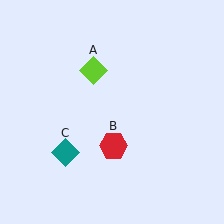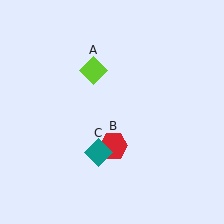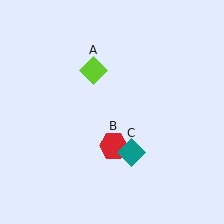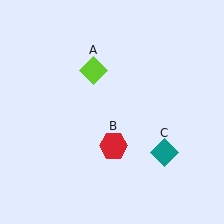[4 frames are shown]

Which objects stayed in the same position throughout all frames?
Lime diamond (object A) and red hexagon (object B) remained stationary.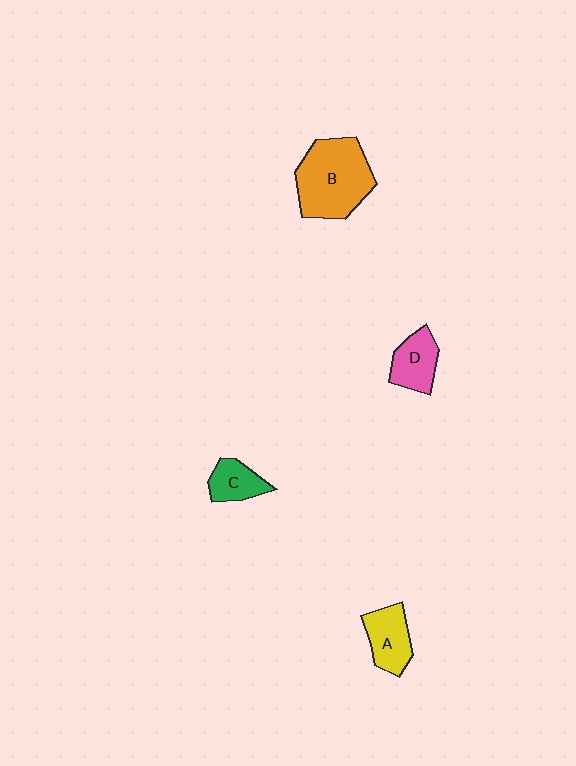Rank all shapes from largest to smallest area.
From largest to smallest: B (orange), A (yellow), D (pink), C (green).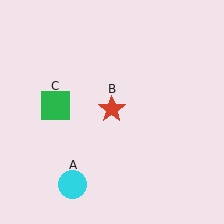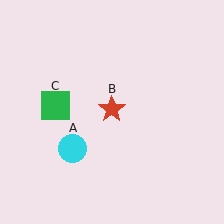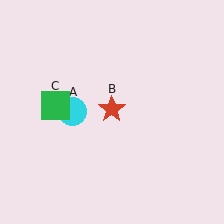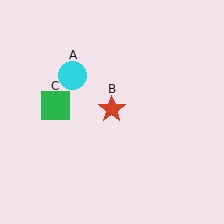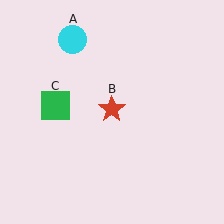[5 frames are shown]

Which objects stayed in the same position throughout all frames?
Red star (object B) and green square (object C) remained stationary.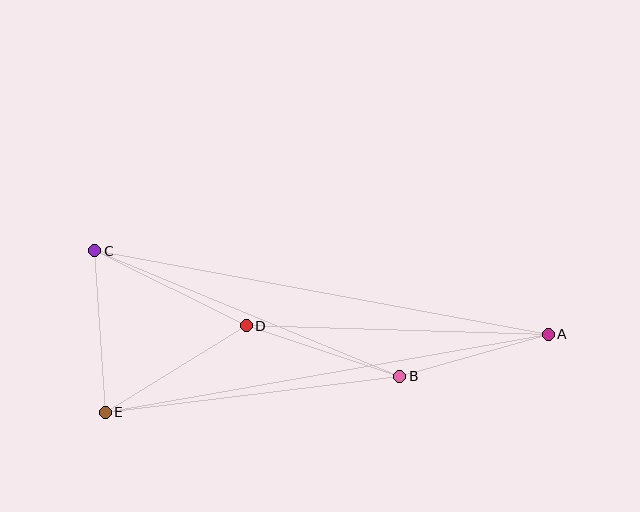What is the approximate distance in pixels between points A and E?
The distance between A and E is approximately 450 pixels.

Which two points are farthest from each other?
Points A and C are farthest from each other.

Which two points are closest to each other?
Points A and B are closest to each other.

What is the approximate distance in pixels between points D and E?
The distance between D and E is approximately 165 pixels.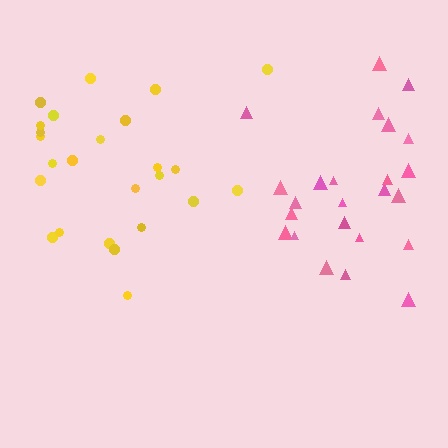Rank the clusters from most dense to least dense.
pink, yellow.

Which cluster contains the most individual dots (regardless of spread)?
Pink (26).